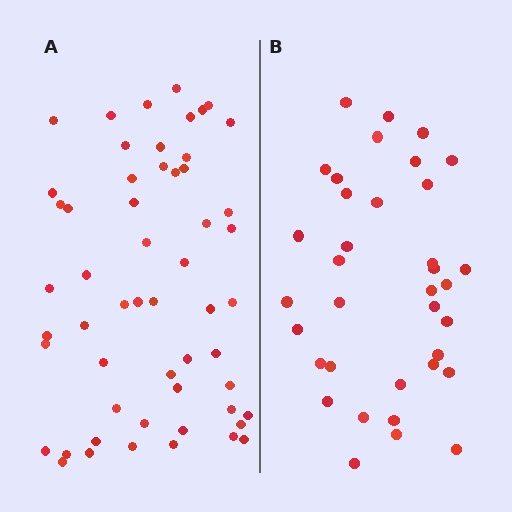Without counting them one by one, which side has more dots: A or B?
Region A (the left region) has more dots.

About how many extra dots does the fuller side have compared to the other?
Region A has approximately 20 more dots than region B.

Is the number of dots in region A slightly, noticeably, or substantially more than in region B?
Region A has substantially more. The ratio is roughly 1.5 to 1.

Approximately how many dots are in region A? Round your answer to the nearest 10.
About 60 dots. (The exact count is 55, which rounds to 60.)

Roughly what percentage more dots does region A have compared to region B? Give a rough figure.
About 55% more.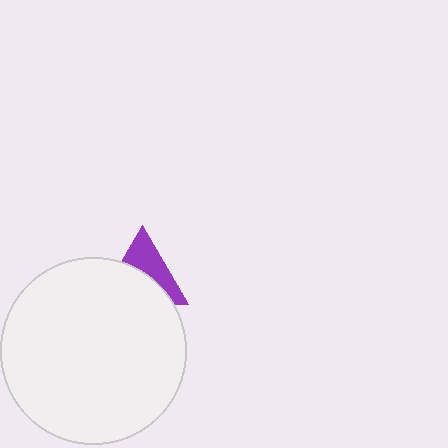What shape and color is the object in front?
The object in front is a white circle.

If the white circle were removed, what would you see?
You would see the complete purple triangle.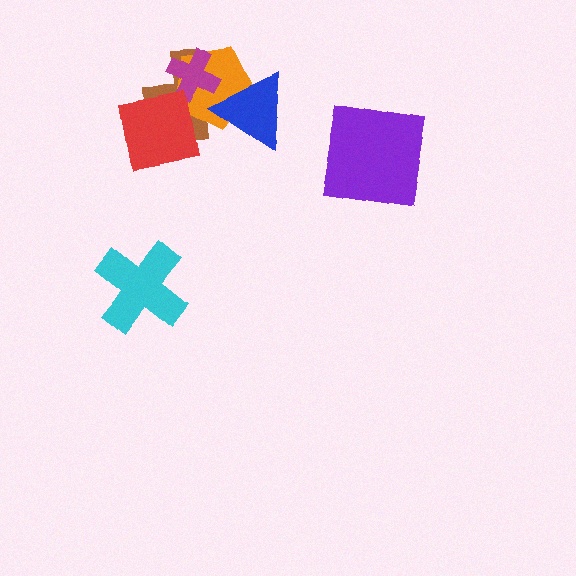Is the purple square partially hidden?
No, no other shape covers it.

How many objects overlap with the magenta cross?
3 objects overlap with the magenta cross.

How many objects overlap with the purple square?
0 objects overlap with the purple square.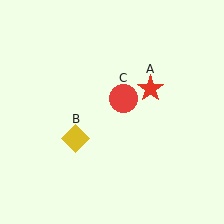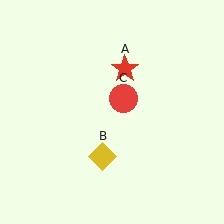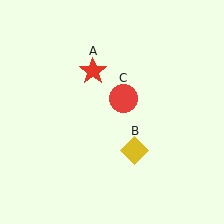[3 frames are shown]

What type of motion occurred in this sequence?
The red star (object A), yellow diamond (object B) rotated counterclockwise around the center of the scene.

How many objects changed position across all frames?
2 objects changed position: red star (object A), yellow diamond (object B).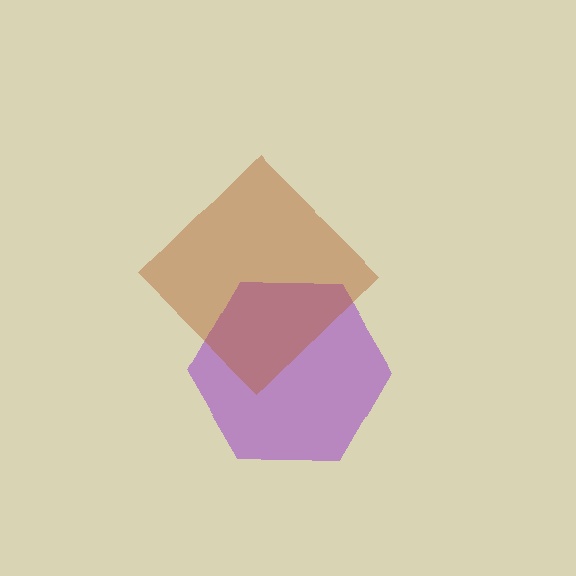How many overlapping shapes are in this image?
There are 2 overlapping shapes in the image.